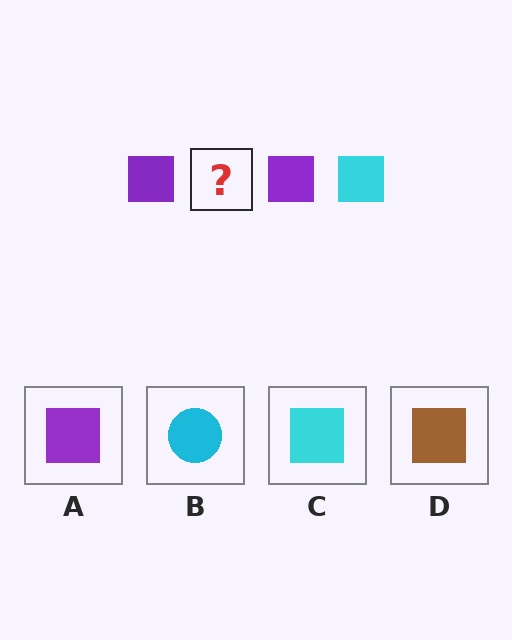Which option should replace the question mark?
Option C.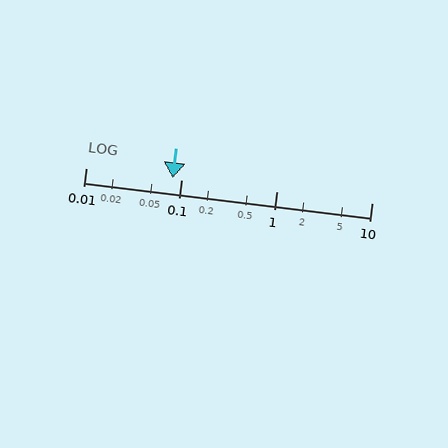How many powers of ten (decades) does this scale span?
The scale spans 3 decades, from 0.01 to 10.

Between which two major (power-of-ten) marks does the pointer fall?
The pointer is between 0.01 and 0.1.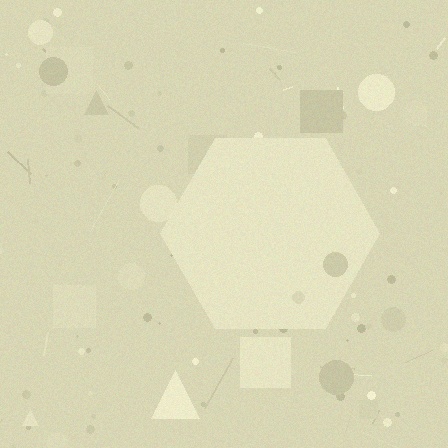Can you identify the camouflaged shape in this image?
The camouflaged shape is a hexagon.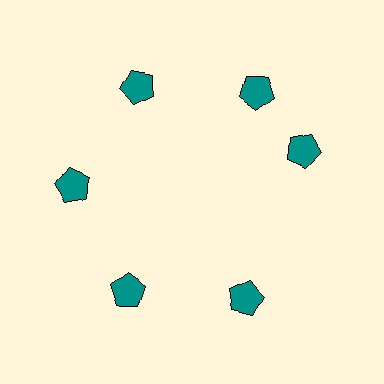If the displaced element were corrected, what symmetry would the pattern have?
It would have 6-fold rotational symmetry — the pattern would map onto itself every 60 degrees.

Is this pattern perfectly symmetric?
No. The 6 teal pentagons are arranged in a ring, but one element near the 3 o'clock position is rotated out of alignment along the ring, breaking the 6-fold rotational symmetry.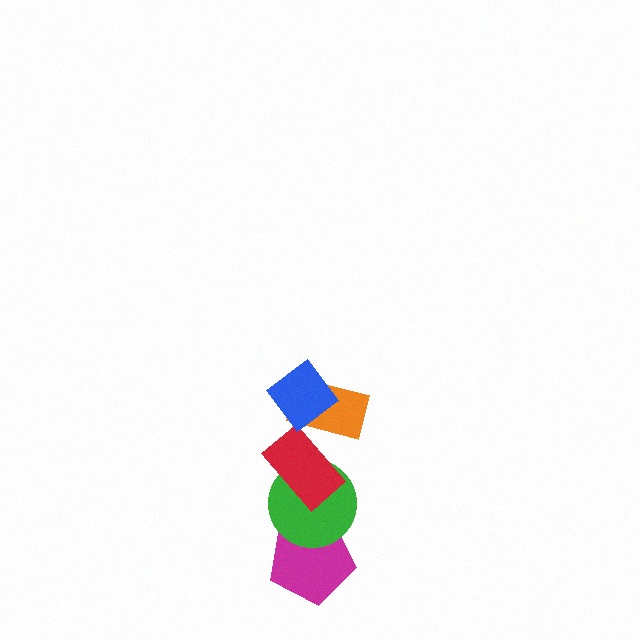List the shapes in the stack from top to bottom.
From top to bottom: the blue diamond, the orange rectangle, the red rectangle, the green circle, the magenta pentagon.